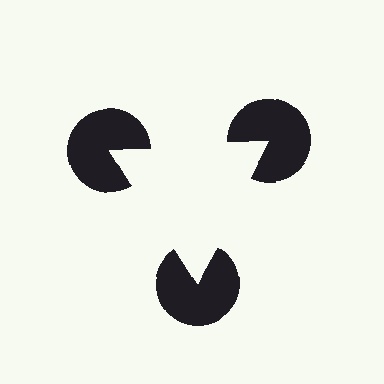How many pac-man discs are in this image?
There are 3 — one at each vertex of the illusory triangle.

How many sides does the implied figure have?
3 sides.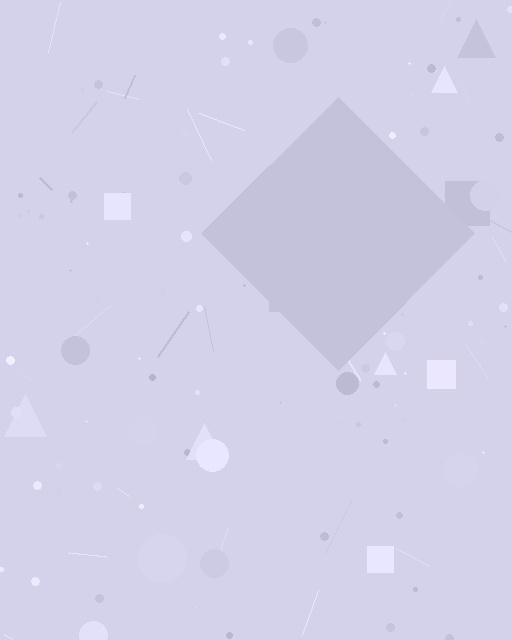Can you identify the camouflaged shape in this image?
The camouflaged shape is a diamond.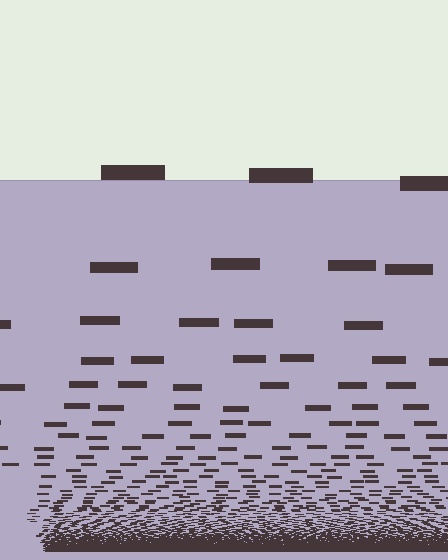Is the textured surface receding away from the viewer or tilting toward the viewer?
The surface appears to tilt toward the viewer. Texture elements get larger and sparser toward the top.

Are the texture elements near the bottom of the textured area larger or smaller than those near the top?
Smaller. The gradient is inverted — elements near the bottom are smaller and denser.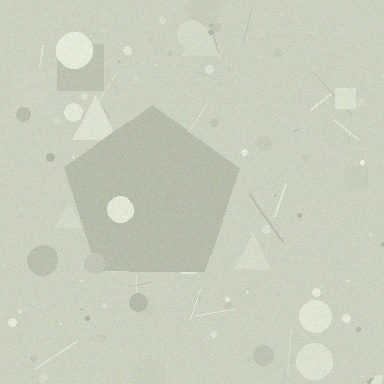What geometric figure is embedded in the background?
A pentagon is embedded in the background.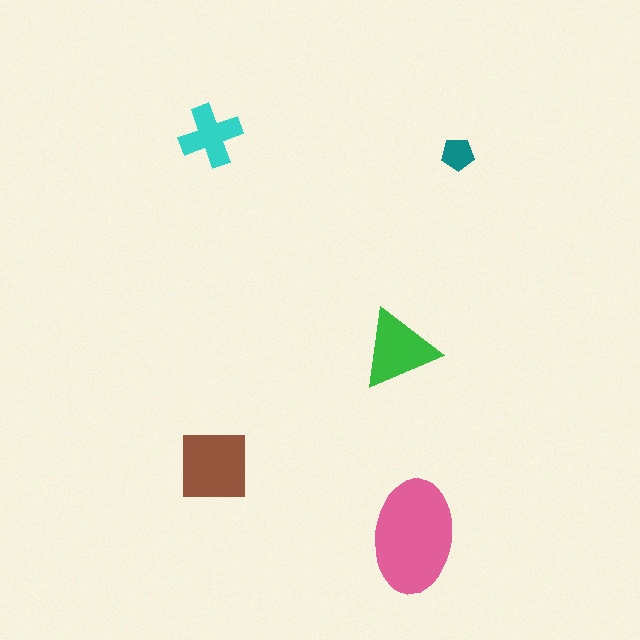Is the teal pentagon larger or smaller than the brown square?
Smaller.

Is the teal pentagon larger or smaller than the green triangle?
Smaller.